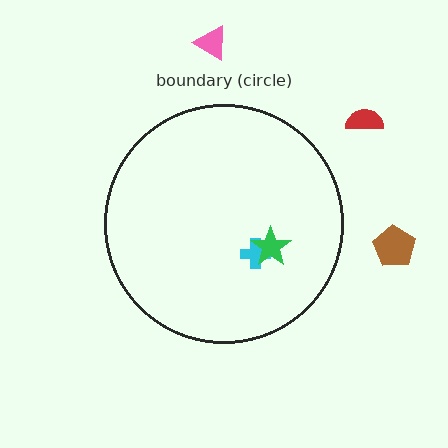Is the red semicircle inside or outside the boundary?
Outside.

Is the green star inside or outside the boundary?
Inside.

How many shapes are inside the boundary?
2 inside, 3 outside.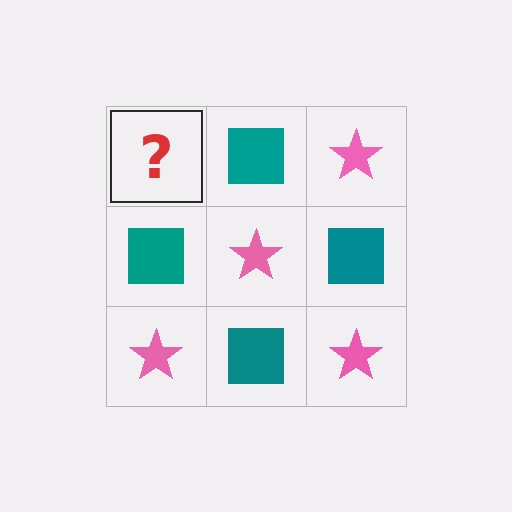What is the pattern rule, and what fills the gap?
The rule is that it alternates pink star and teal square in a checkerboard pattern. The gap should be filled with a pink star.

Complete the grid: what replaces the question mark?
The question mark should be replaced with a pink star.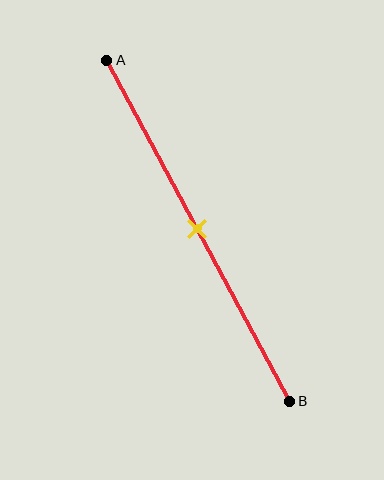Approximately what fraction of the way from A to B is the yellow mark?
The yellow mark is approximately 50% of the way from A to B.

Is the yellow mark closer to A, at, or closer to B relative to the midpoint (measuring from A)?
The yellow mark is approximately at the midpoint of segment AB.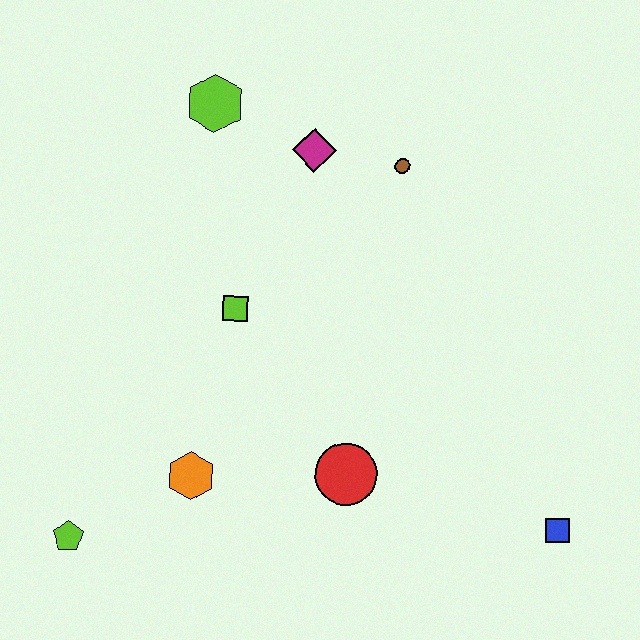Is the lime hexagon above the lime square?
Yes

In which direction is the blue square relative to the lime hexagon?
The blue square is below the lime hexagon.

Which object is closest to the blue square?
The red circle is closest to the blue square.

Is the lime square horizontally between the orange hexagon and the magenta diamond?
Yes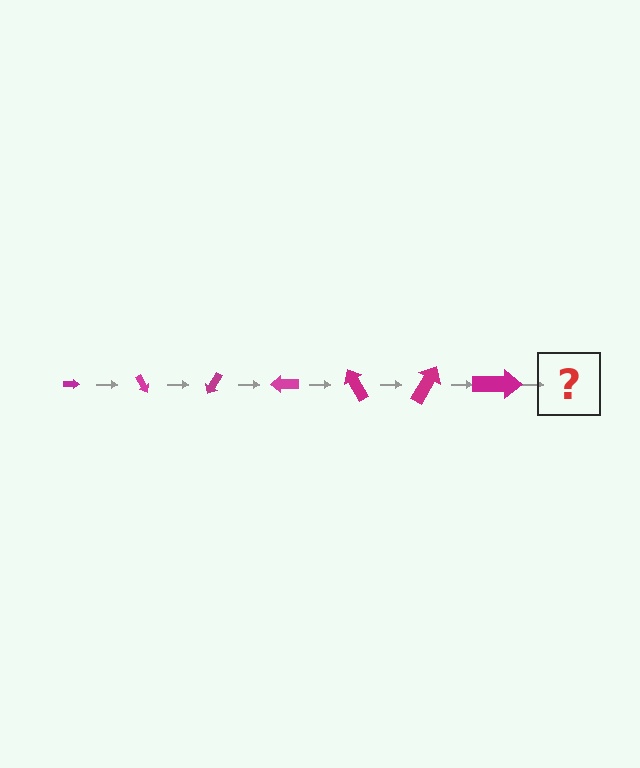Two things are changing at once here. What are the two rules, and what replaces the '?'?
The two rules are that the arrow grows larger each step and it rotates 60 degrees each step. The '?' should be an arrow, larger than the previous one and rotated 420 degrees from the start.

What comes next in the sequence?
The next element should be an arrow, larger than the previous one and rotated 420 degrees from the start.